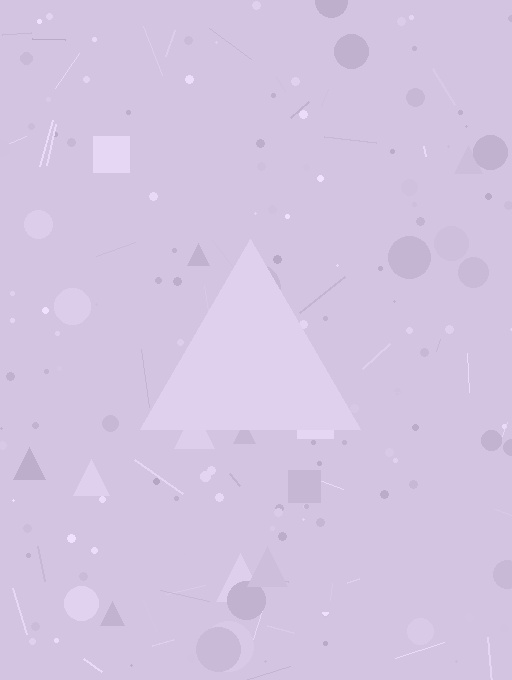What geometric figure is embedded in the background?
A triangle is embedded in the background.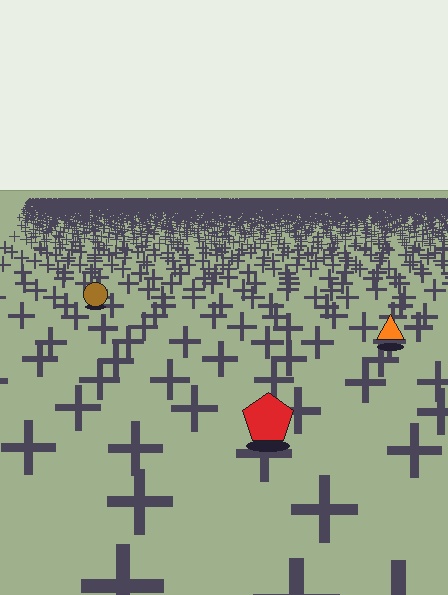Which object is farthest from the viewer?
The brown circle is farthest from the viewer. It appears smaller and the ground texture around it is denser.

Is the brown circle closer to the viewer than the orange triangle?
No. The orange triangle is closer — you can tell from the texture gradient: the ground texture is coarser near it.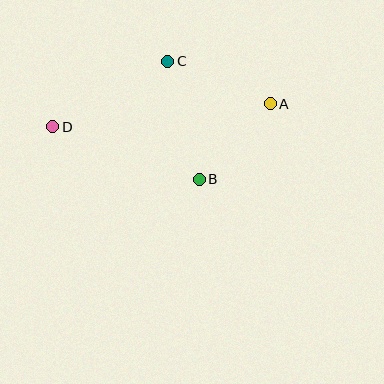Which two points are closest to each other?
Points A and B are closest to each other.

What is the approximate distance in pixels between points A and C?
The distance between A and C is approximately 111 pixels.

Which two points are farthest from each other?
Points A and D are farthest from each other.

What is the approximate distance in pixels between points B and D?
The distance between B and D is approximately 155 pixels.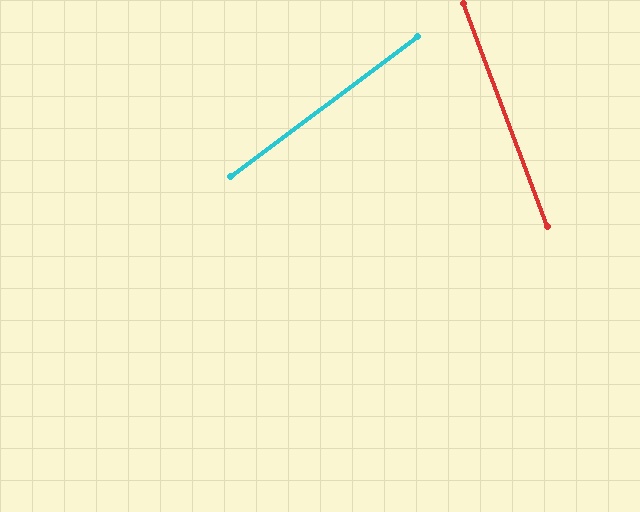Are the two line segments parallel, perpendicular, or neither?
Neither parallel nor perpendicular — they differ by about 74°.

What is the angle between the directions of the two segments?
Approximately 74 degrees.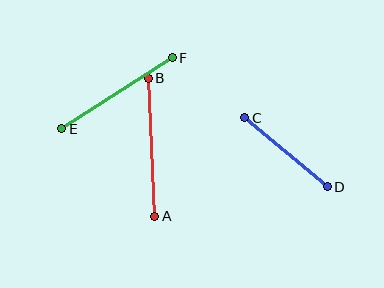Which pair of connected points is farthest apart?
Points A and B are farthest apart.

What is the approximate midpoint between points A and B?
The midpoint is at approximately (151, 147) pixels.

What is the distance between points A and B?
The distance is approximately 138 pixels.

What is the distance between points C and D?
The distance is approximately 107 pixels.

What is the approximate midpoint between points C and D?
The midpoint is at approximately (286, 152) pixels.